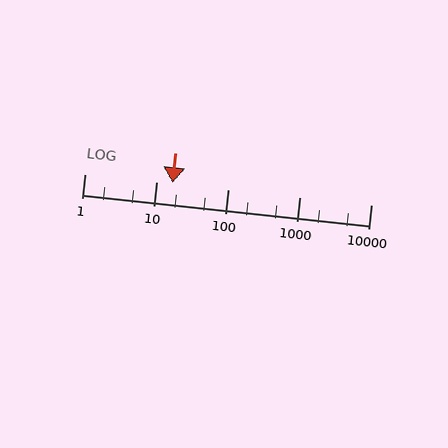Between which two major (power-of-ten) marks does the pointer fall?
The pointer is between 10 and 100.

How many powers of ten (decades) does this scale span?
The scale spans 4 decades, from 1 to 10000.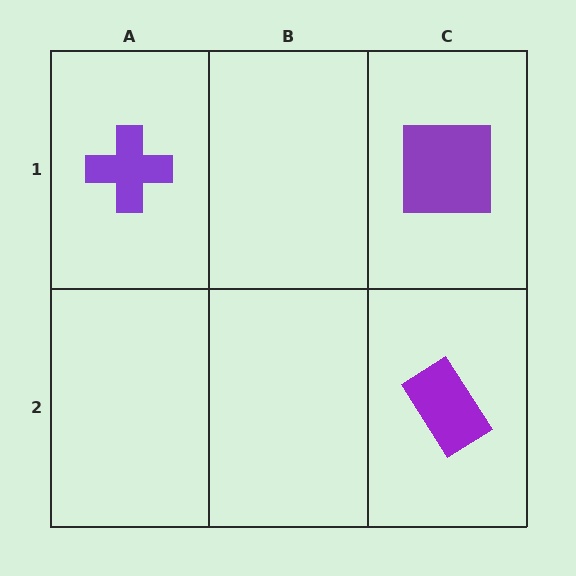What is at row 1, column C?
A purple square.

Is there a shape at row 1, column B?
No, that cell is empty.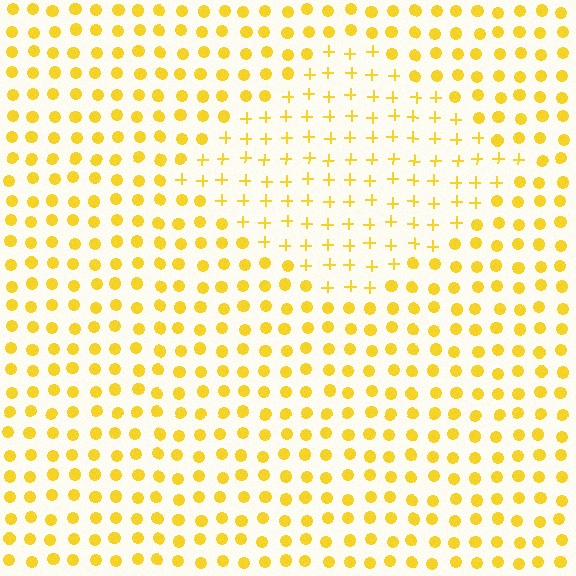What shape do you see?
I see a diamond.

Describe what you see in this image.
The image is filled with small yellow elements arranged in a uniform grid. A diamond-shaped region contains plus signs, while the surrounding area contains circles. The boundary is defined purely by the change in element shape.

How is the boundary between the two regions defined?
The boundary is defined by a change in element shape: plus signs inside vs. circles outside. All elements share the same color and spacing.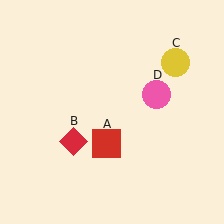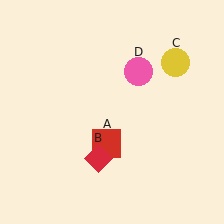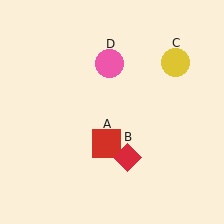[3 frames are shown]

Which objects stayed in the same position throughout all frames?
Red square (object A) and yellow circle (object C) remained stationary.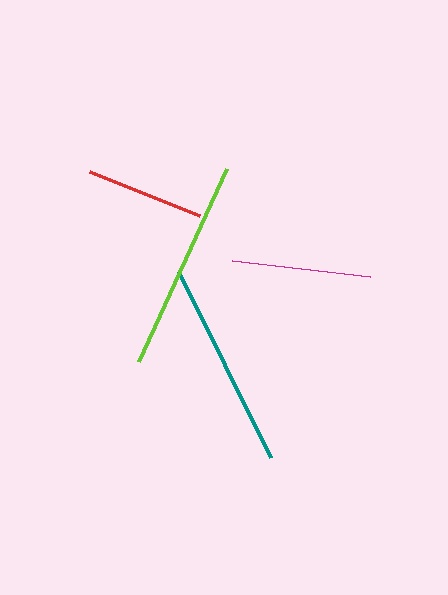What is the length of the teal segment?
The teal segment is approximately 207 pixels long.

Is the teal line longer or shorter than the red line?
The teal line is longer than the red line.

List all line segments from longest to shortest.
From longest to shortest: lime, teal, magenta, red.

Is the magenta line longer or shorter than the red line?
The magenta line is longer than the red line.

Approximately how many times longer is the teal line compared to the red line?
The teal line is approximately 1.8 times the length of the red line.